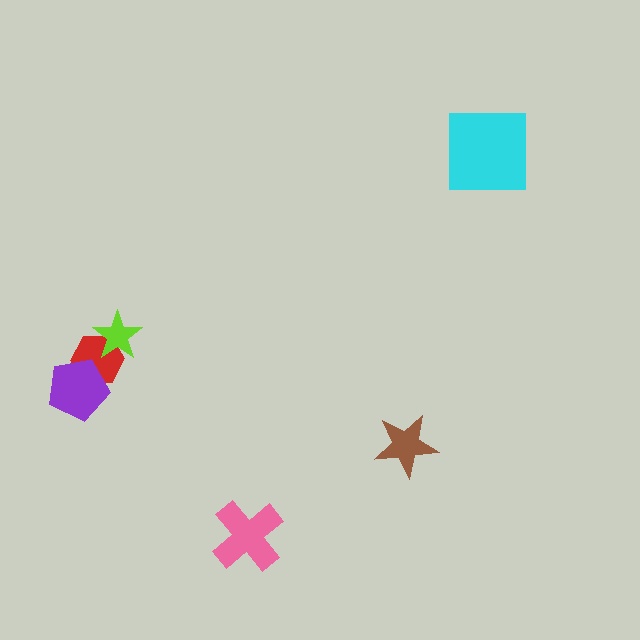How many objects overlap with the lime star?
1 object overlaps with the lime star.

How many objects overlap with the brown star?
0 objects overlap with the brown star.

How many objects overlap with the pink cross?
0 objects overlap with the pink cross.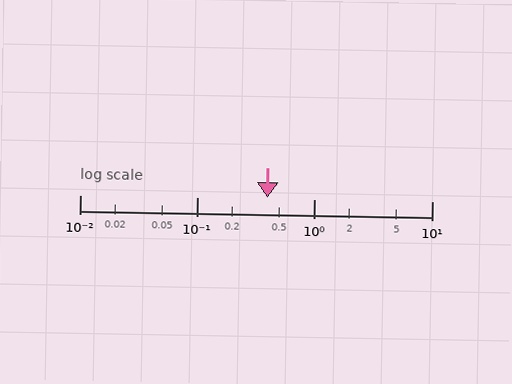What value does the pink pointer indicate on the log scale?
The pointer indicates approximately 0.4.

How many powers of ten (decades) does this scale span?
The scale spans 3 decades, from 0.01 to 10.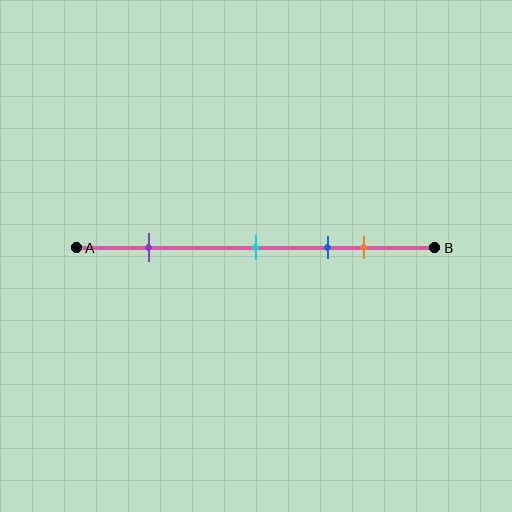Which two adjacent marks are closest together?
The blue and orange marks are the closest adjacent pair.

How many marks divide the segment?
There are 4 marks dividing the segment.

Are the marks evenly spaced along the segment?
No, the marks are not evenly spaced.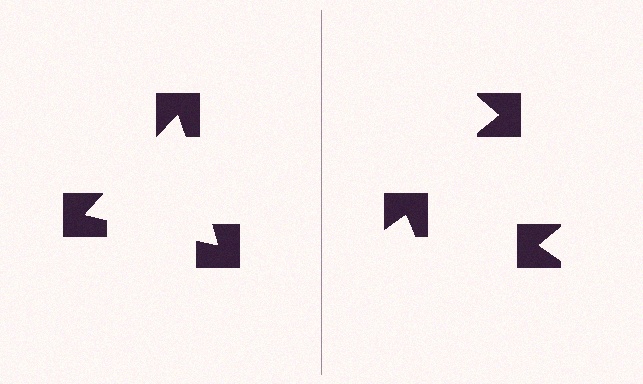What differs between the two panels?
The notched squares are positioned identically on both sides; only the wedge orientations differ. On the left they align to a triangle; on the right they are misaligned.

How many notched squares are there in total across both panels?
6 — 3 on each side.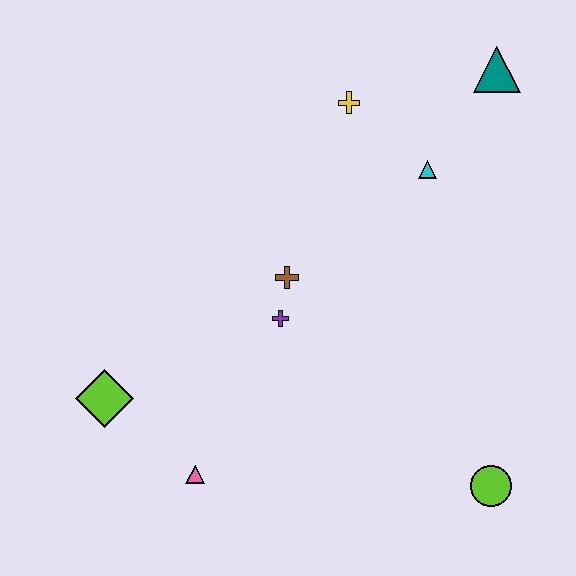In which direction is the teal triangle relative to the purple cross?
The teal triangle is above the purple cross.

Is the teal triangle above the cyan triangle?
Yes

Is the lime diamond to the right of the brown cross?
No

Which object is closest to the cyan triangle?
The yellow cross is closest to the cyan triangle.